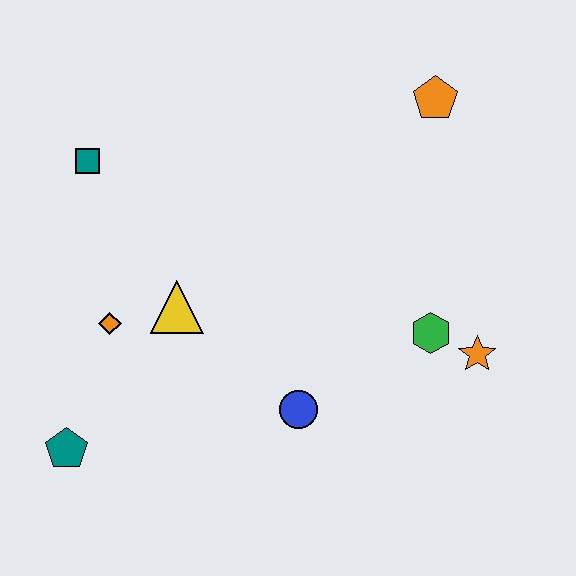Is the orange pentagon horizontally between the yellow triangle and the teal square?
No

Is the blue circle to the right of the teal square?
Yes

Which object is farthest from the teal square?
The orange star is farthest from the teal square.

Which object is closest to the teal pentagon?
The orange diamond is closest to the teal pentagon.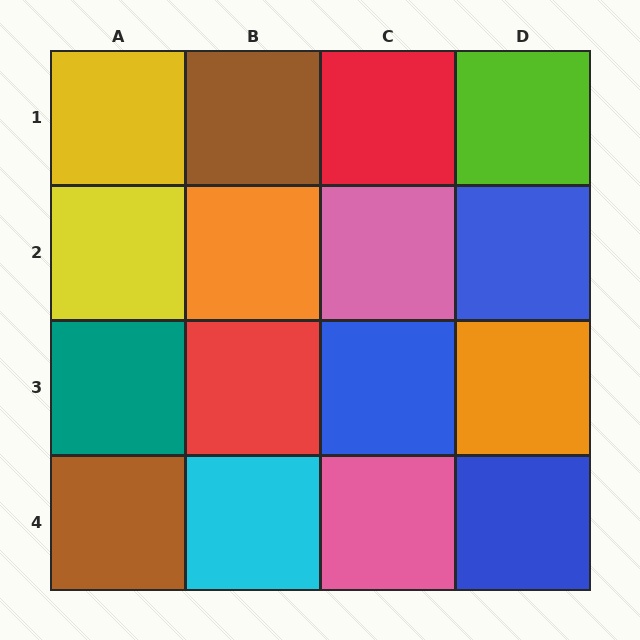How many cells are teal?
1 cell is teal.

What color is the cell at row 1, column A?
Yellow.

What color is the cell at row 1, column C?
Red.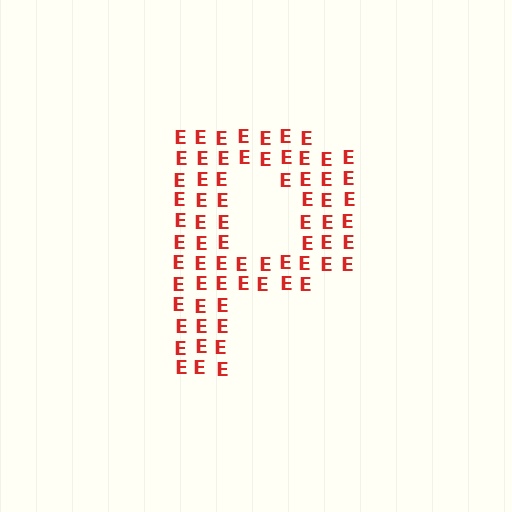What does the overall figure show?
The overall figure shows the letter P.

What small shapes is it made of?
It is made of small letter E's.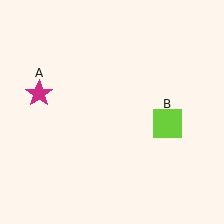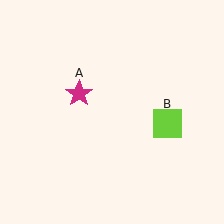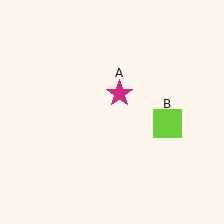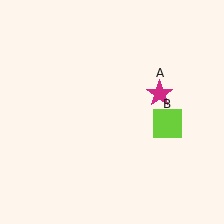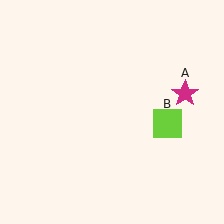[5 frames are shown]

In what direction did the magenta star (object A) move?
The magenta star (object A) moved right.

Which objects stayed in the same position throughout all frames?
Lime square (object B) remained stationary.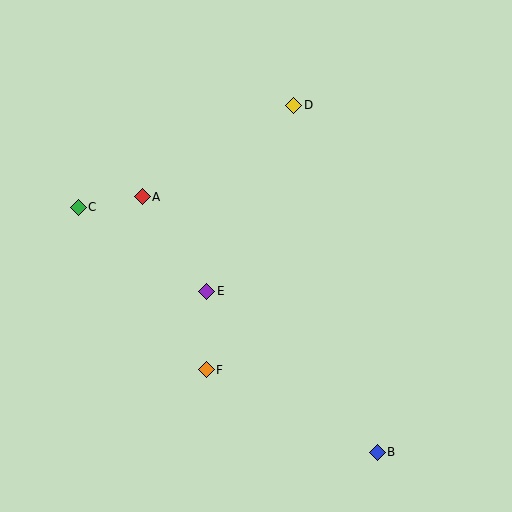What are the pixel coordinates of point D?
Point D is at (294, 105).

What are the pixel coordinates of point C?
Point C is at (78, 207).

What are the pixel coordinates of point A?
Point A is at (142, 197).